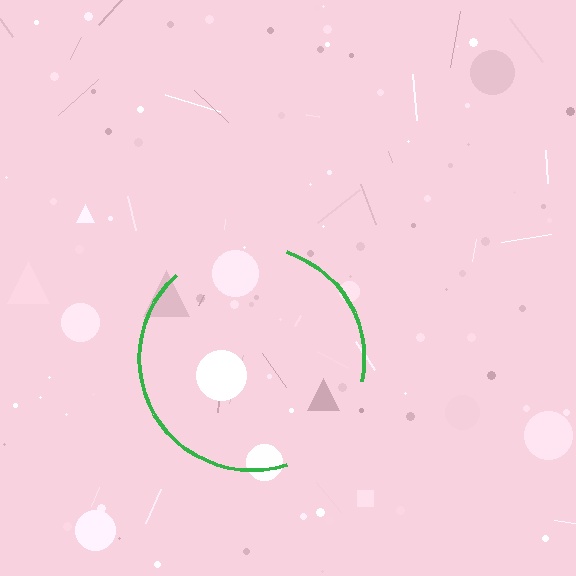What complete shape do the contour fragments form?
The contour fragments form a circle.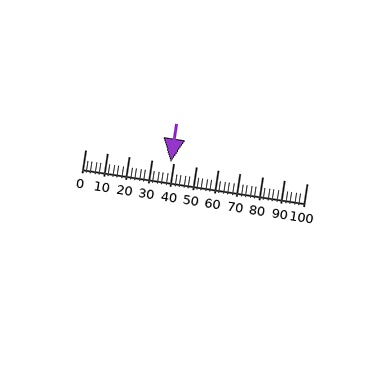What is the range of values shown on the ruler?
The ruler shows values from 0 to 100.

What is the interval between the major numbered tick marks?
The major tick marks are spaced 10 units apart.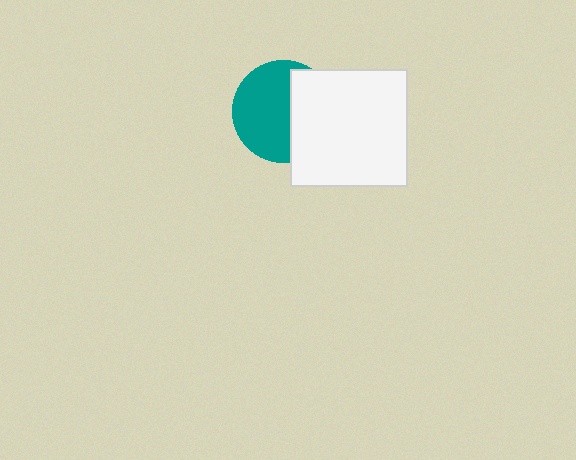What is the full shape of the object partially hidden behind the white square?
The partially hidden object is a teal circle.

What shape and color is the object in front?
The object in front is a white square.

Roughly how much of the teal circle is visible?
About half of it is visible (roughly 59%).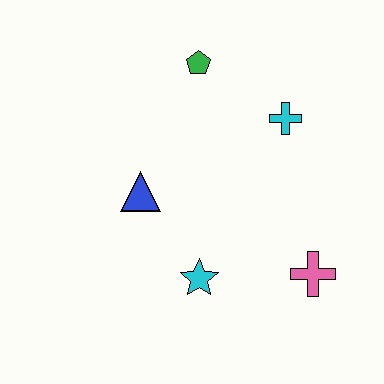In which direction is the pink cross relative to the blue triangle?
The pink cross is to the right of the blue triangle.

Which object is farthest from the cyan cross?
The cyan star is farthest from the cyan cross.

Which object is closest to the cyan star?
The blue triangle is closest to the cyan star.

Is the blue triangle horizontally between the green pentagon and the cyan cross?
No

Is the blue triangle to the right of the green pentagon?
No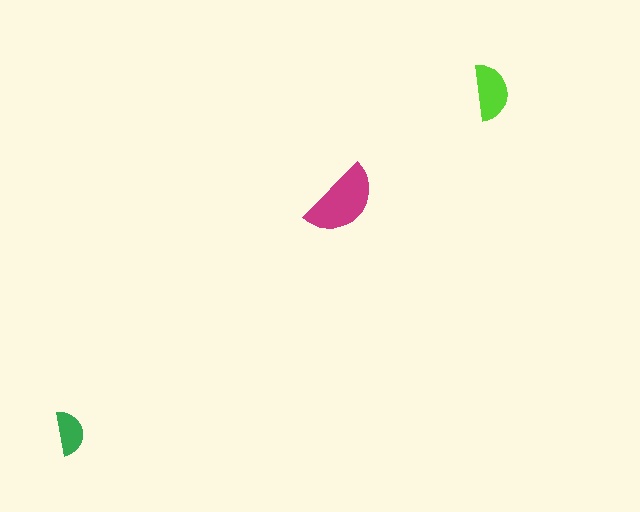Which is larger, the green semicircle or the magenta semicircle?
The magenta one.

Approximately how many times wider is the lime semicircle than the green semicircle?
About 1.5 times wider.